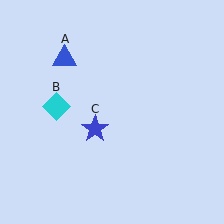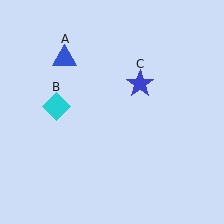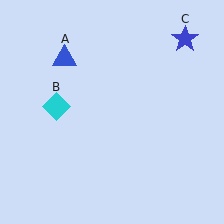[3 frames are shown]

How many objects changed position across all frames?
1 object changed position: blue star (object C).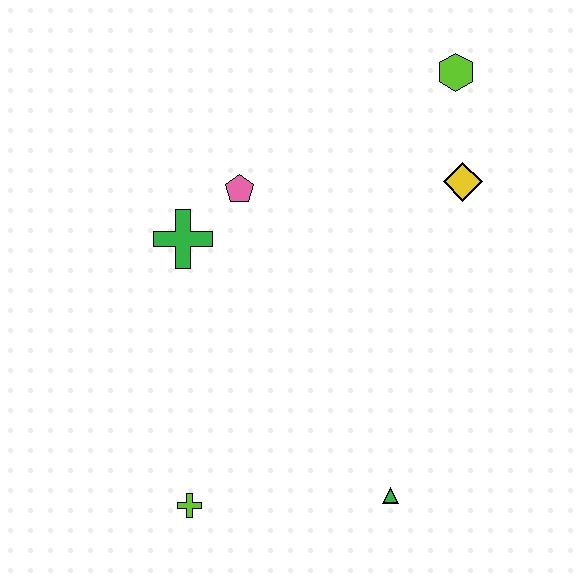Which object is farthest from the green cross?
The green triangle is farthest from the green cross.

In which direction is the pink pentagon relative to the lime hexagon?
The pink pentagon is to the left of the lime hexagon.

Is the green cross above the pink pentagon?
No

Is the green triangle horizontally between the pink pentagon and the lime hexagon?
Yes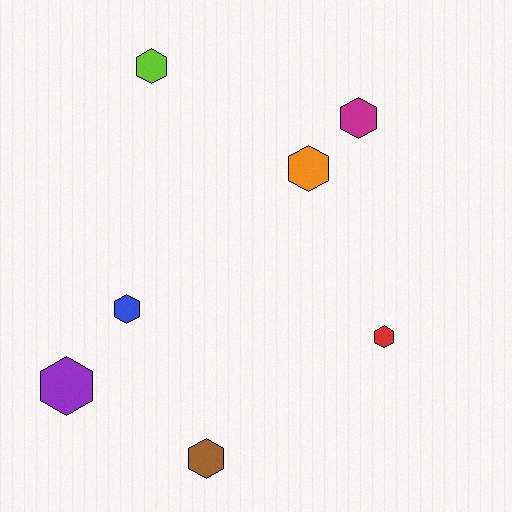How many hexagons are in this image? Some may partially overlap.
There are 7 hexagons.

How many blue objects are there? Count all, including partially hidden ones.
There is 1 blue object.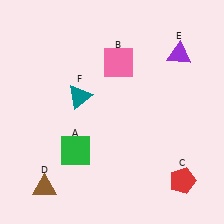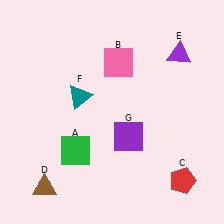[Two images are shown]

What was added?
A purple square (G) was added in Image 2.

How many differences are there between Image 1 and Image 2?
There is 1 difference between the two images.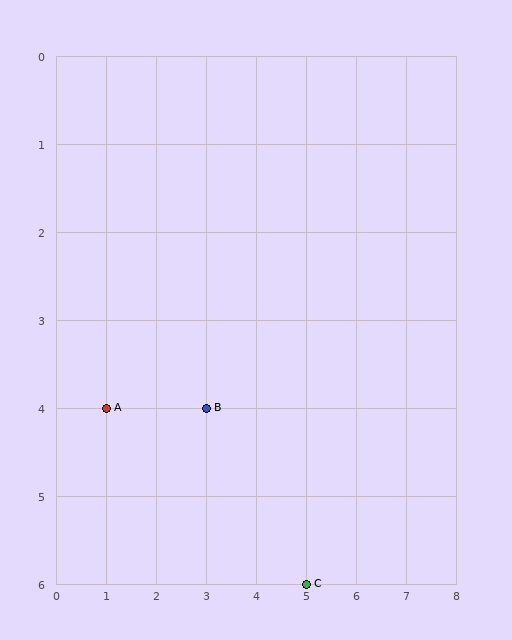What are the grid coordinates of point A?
Point A is at grid coordinates (1, 4).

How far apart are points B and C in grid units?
Points B and C are 2 columns and 2 rows apart (about 2.8 grid units diagonally).